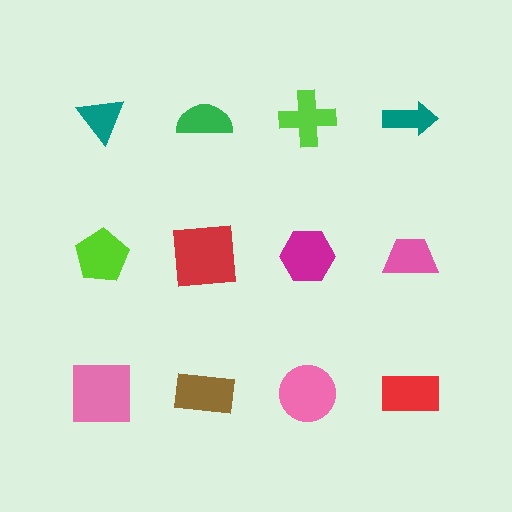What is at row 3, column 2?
A brown rectangle.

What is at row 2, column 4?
A pink trapezoid.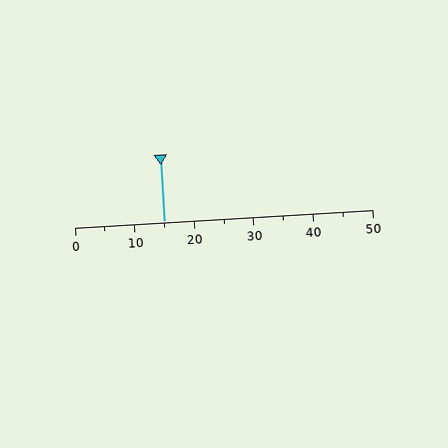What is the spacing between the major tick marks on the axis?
The major ticks are spaced 10 apart.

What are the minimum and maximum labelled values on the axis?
The axis runs from 0 to 50.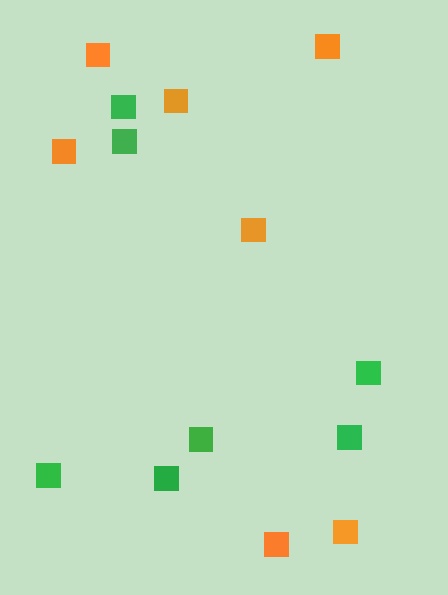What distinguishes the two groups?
There are 2 groups: one group of orange squares (7) and one group of green squares (7).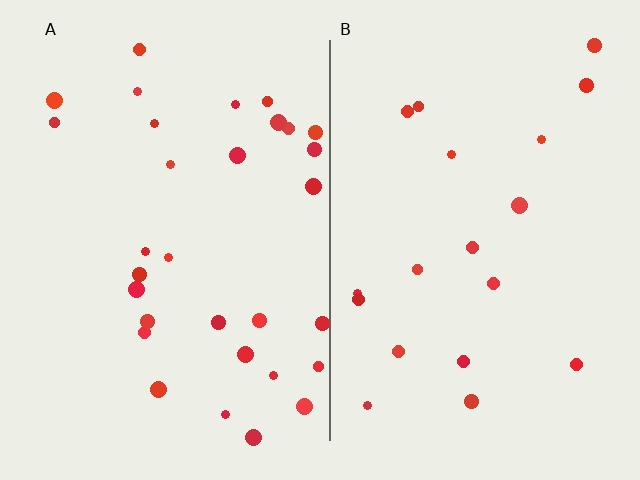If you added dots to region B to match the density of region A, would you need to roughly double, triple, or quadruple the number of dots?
Approximately double.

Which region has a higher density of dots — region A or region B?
A (the left).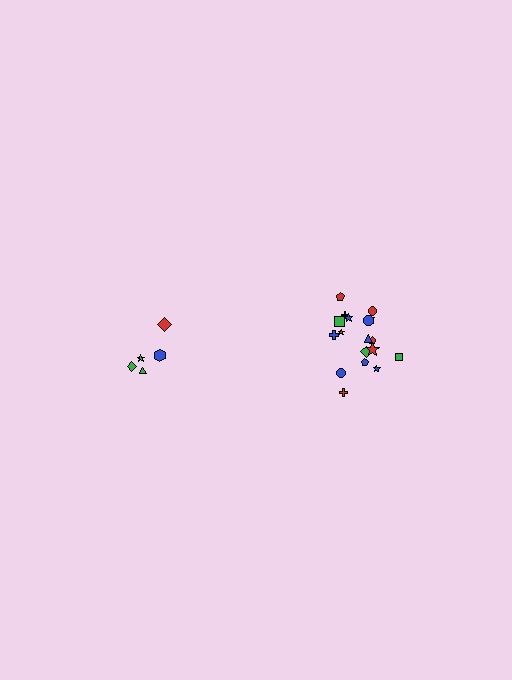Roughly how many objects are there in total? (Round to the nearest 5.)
Roughly 25 objects in total.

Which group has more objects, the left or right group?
The right group.